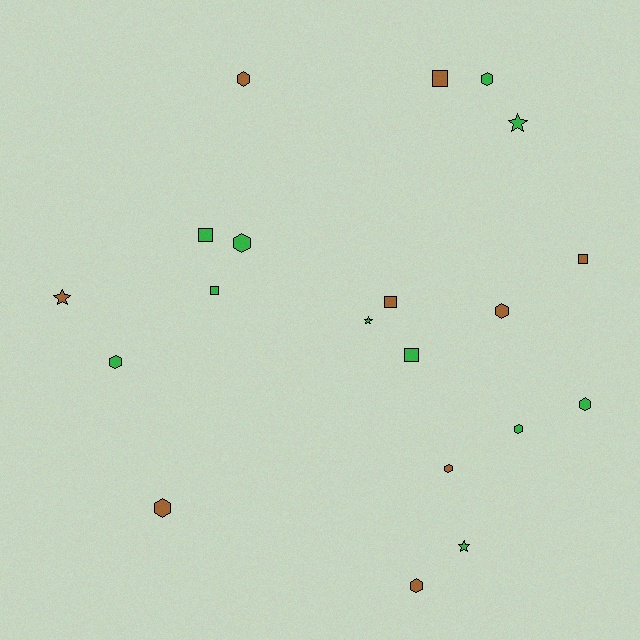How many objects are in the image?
There are 20 objects.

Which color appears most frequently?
Green, with 11 objects.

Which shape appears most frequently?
Hexagon, with 10 objects.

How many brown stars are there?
There is 1 brown star.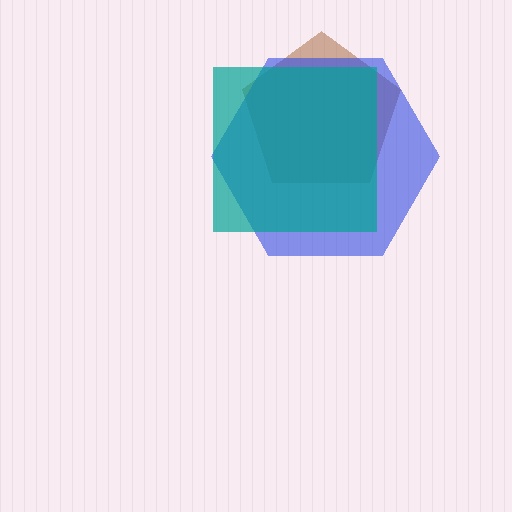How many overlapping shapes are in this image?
There are 3 overlapping shapes in the image.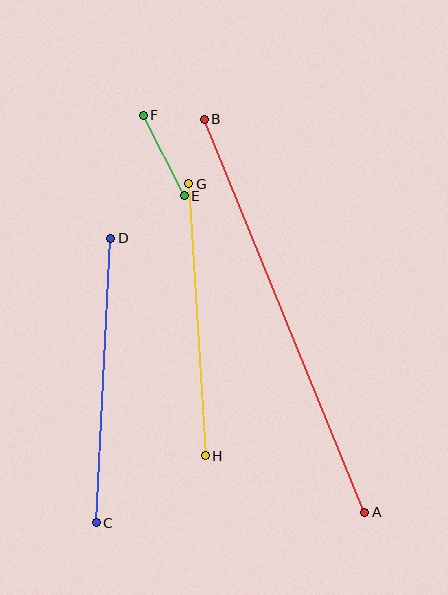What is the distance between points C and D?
The distance is approximately 285 pixels.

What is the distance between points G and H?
The distance is approximately 273 pixels.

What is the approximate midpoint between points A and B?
The midpoint is at approximately (285, 316) pixels.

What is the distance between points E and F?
The distance is approximately 90 pixels.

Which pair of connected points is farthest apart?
Points A and B are farthest apart.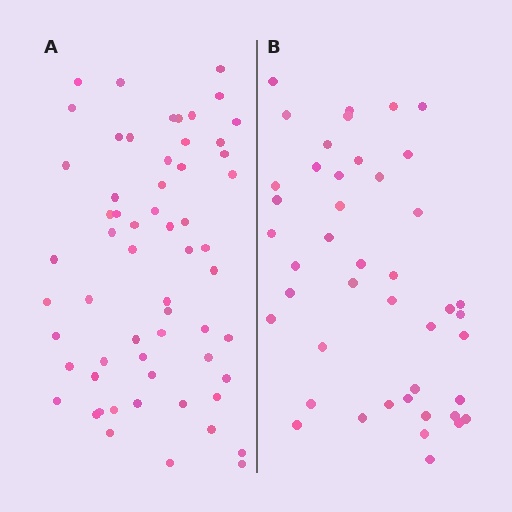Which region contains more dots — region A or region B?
Region A (the left region) has more dots.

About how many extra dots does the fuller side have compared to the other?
Region A has approximately 15 more dots than region B.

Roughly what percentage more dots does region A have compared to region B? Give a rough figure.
About 35% more.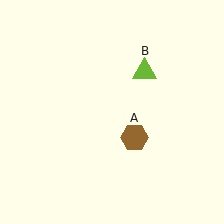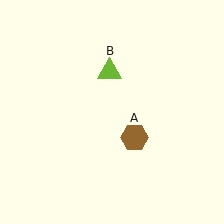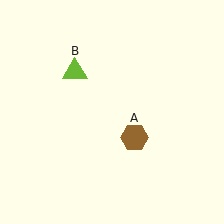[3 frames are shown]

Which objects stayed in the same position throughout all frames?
Brown hexagon (object A) remained stationary.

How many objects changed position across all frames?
1 object changed position: lime triangle (object B).